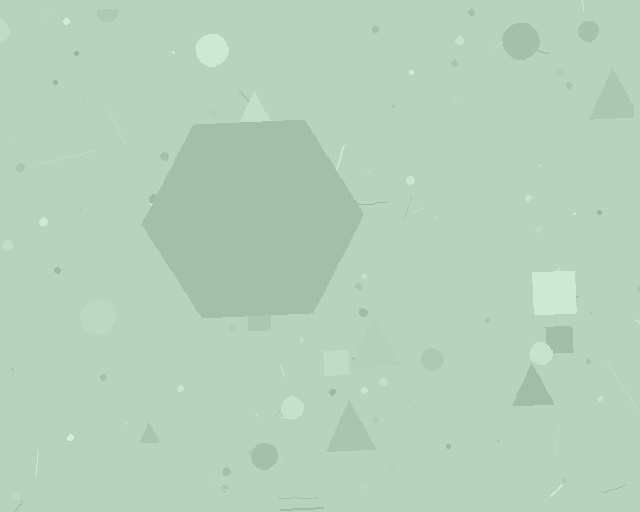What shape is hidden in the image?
A hexagon is hidden in the image.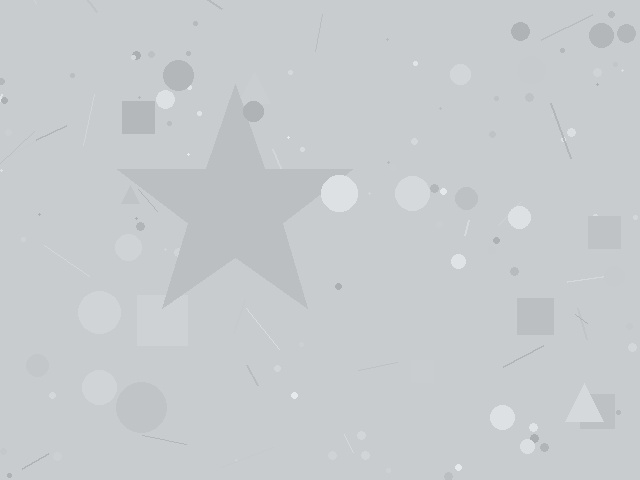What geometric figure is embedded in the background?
A star is embedded in the background.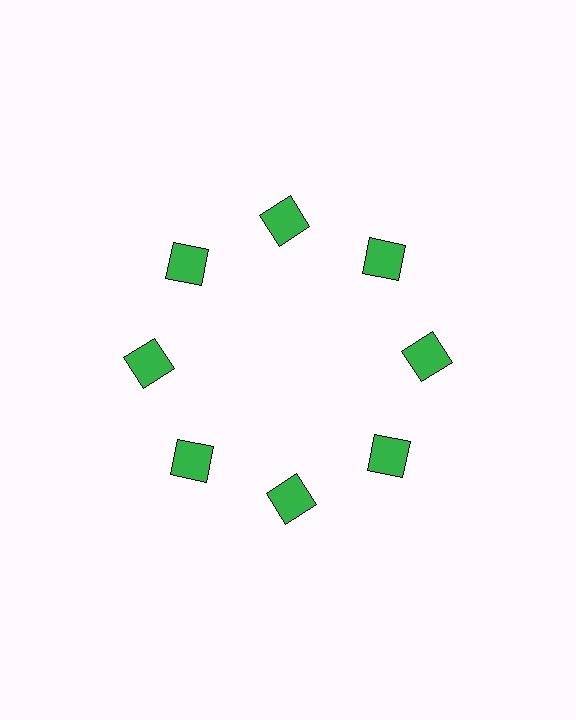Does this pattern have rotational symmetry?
Yes, this pattern has 8-fold rotational symmetry. It looks the same after rotating 45 degrees around the center.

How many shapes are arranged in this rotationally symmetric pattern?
There are 8 shapes, arranged in 8 groups of 1.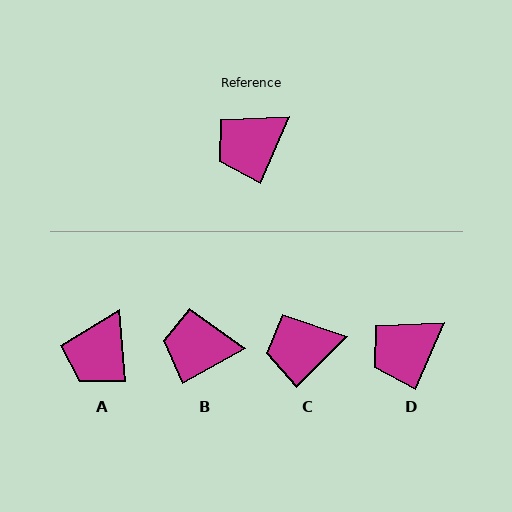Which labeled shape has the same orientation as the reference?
D.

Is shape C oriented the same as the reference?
No, it is off by about 21 degrees.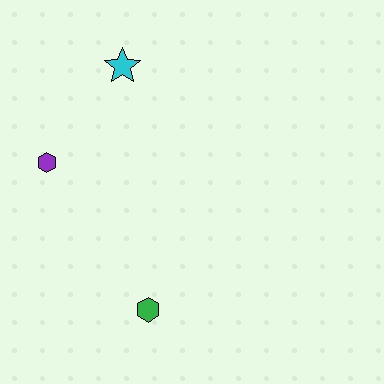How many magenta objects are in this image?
There are no magenta objects.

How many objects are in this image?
There are 3 objects.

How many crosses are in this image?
There are no crosses.